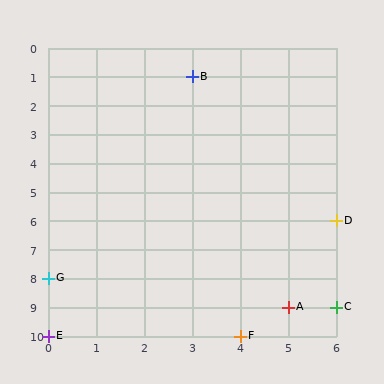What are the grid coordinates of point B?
Point B is at grid coordinates (3, 1).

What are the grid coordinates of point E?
Point E is at grid coordinates (0, 10).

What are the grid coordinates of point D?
Point D is at grid coordinates (6, 6).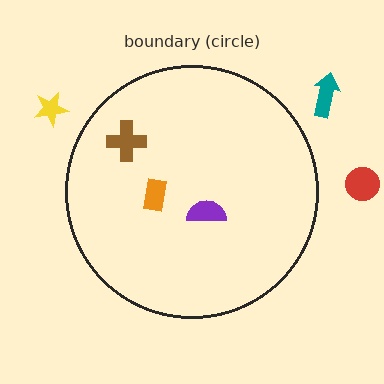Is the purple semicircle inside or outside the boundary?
Inside.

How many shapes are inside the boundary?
3 inside, 3 outside.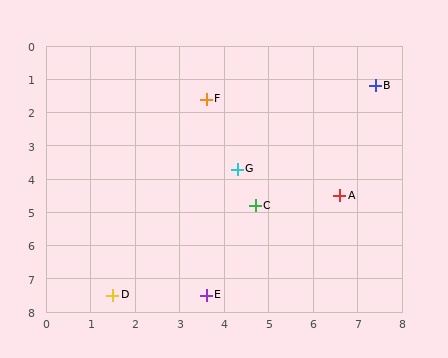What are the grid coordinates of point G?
Point G is at approximately (4.3, 3.7).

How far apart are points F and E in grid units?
Points F and E are about 5.9 grid units apart.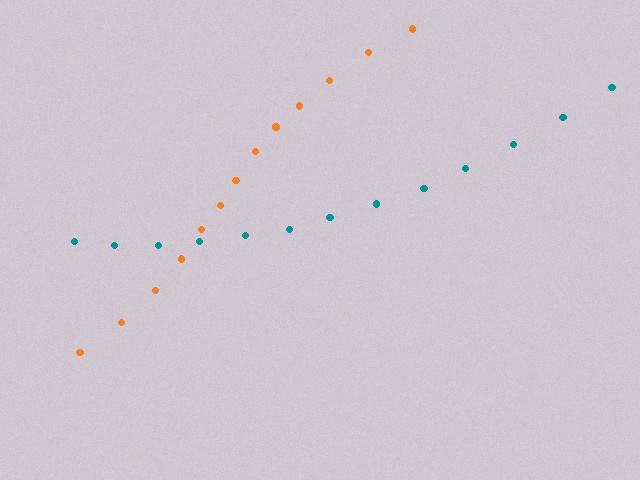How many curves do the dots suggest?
There are 2 distinct paths.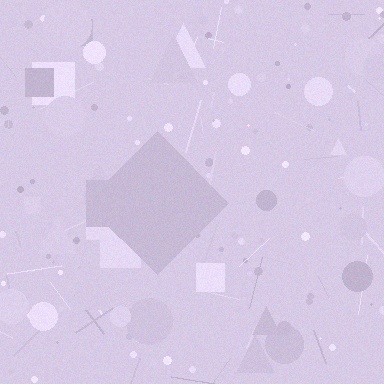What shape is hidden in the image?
A diamond is hidden in the image.